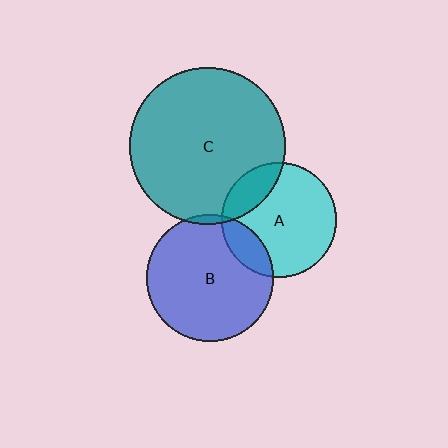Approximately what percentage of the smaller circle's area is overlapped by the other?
Approximately 20%.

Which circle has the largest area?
Circle C (teal).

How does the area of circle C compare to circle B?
Approximately 1.5 times.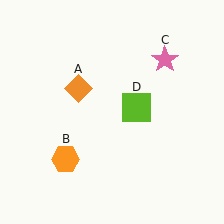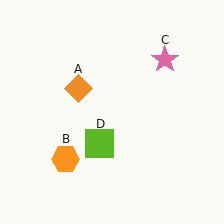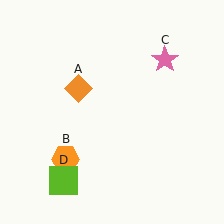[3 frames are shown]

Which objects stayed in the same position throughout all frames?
Orange diamond (object A) and orange hexagon (object B) and pink star (object C) remained stationary.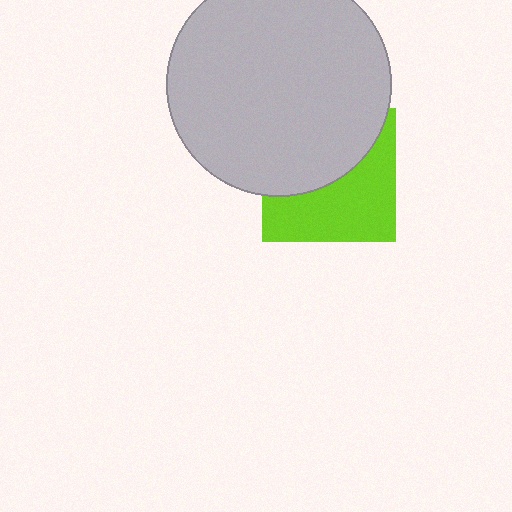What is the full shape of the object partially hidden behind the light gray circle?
The partially hidden object is a lime square.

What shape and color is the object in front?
The object in front is a light gray circle.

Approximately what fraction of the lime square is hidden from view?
Roughly 50% of the lime square is hidden behind the light gray circle.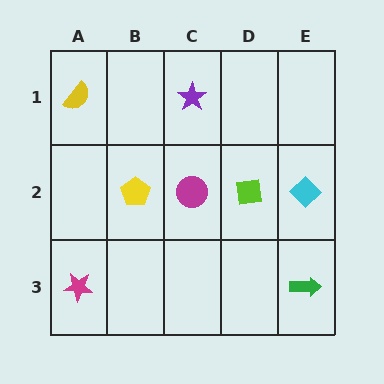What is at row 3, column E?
A green arrow.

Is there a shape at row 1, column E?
No, that cell is empty.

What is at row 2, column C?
A magenta circle.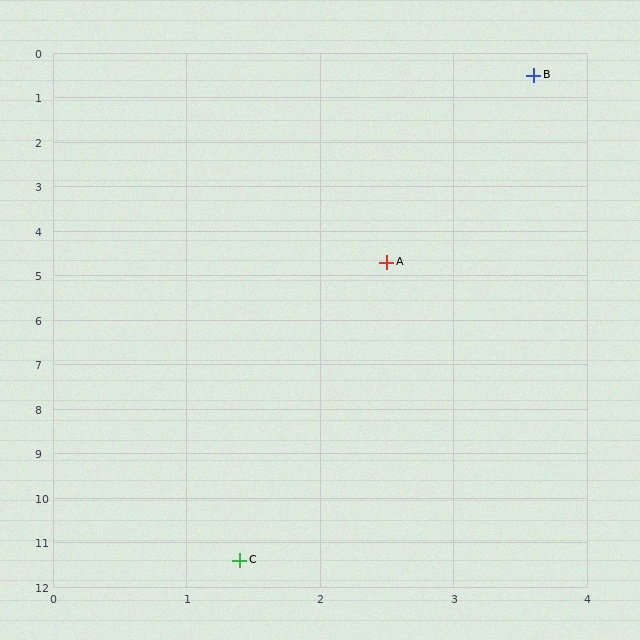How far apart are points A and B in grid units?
Points A and B are about 4.3 grid units apart.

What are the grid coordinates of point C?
Point C is at approximately (1.4, 11.4).